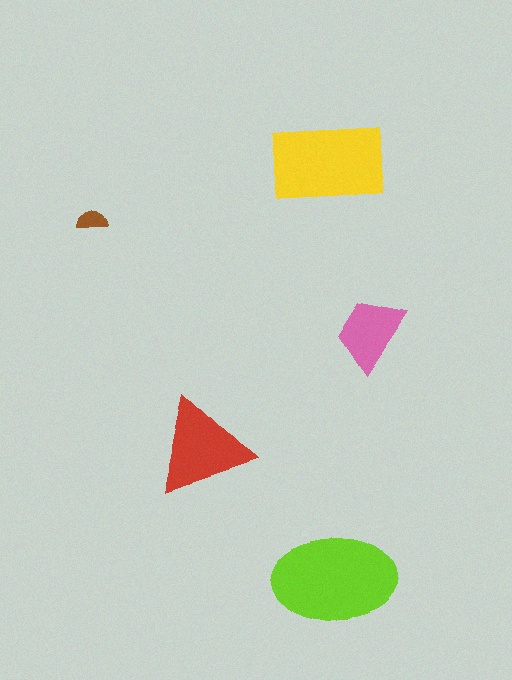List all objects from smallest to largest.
The brown semicircle, the pink trapezoid, the red triangle, the yellow rectangle, the lime ellipse.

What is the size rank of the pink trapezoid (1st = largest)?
4th.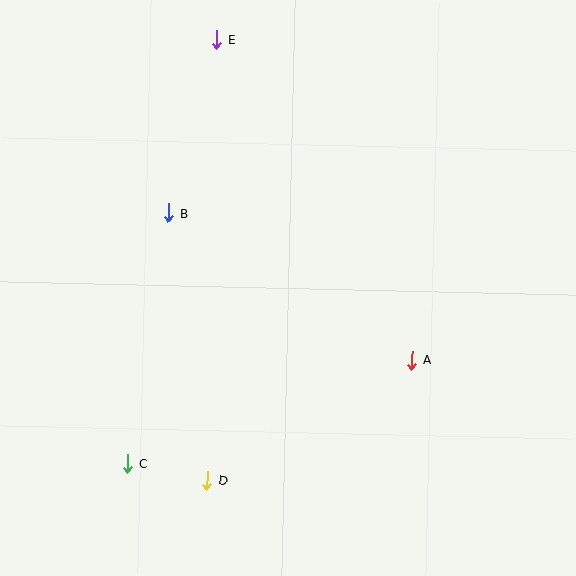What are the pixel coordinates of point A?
Point A is at (412, 360).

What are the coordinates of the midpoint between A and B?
The midpoint between A and B is at (290, 287).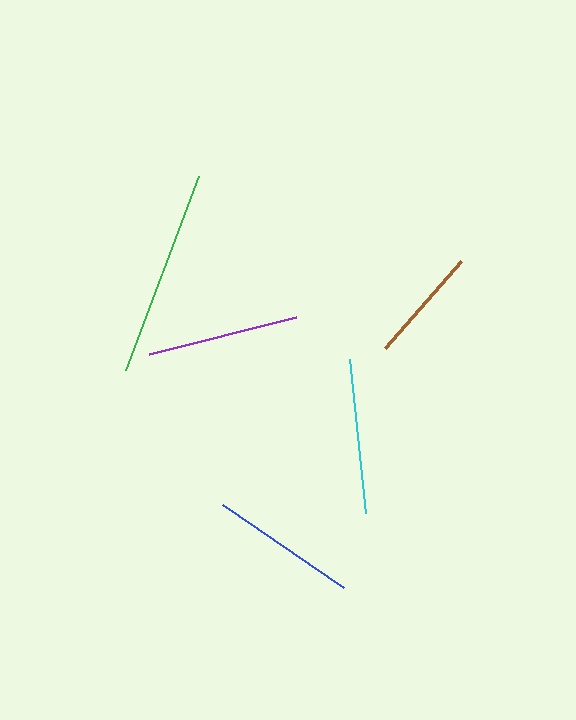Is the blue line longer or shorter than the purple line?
The purple line is longer than the blue line.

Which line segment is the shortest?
The brown line is the shortest at approximately 115 pixels.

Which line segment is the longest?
The green line is the longest at approximately 208 pixels.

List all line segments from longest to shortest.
From longest to shortest: green, cyan, purple, blue, brown.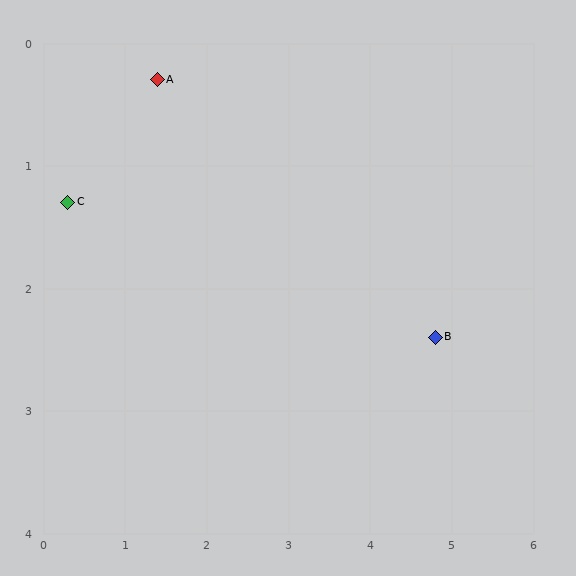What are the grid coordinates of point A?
Point A is at approximately (1.4, 0.3).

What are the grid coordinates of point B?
Point B is at approximately (4.8, 2.4).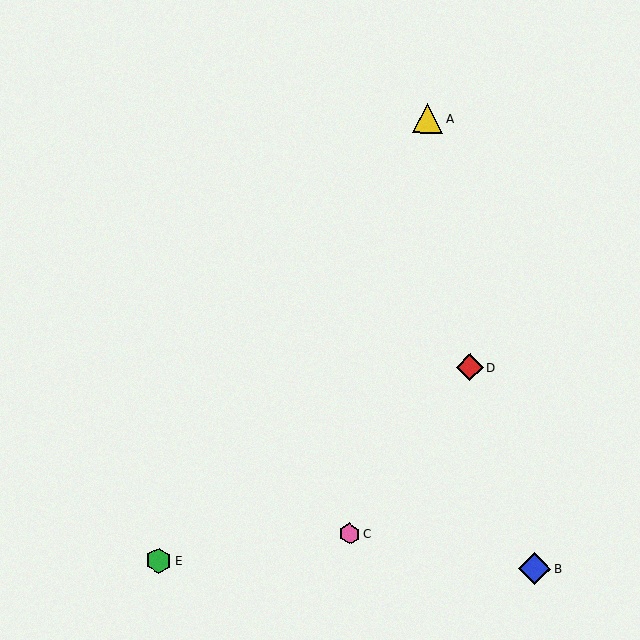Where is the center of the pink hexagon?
The center of the pink hexagon is at (349, 534).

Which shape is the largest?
The blue diamond (labeled B) is the largest.